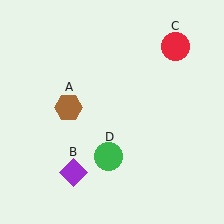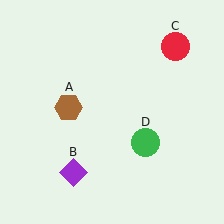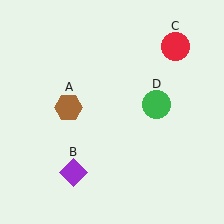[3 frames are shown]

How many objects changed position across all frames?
1 object changed position: green circle (object D).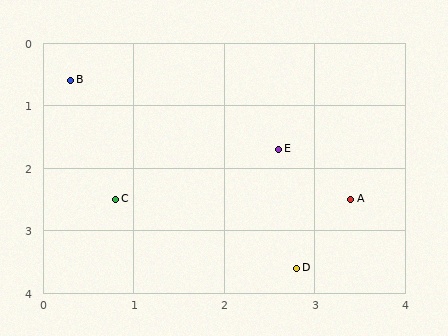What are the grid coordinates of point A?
Point A is at approximately (3.4, 2.5).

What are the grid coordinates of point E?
Point E is at approximately (2.6, 1.7).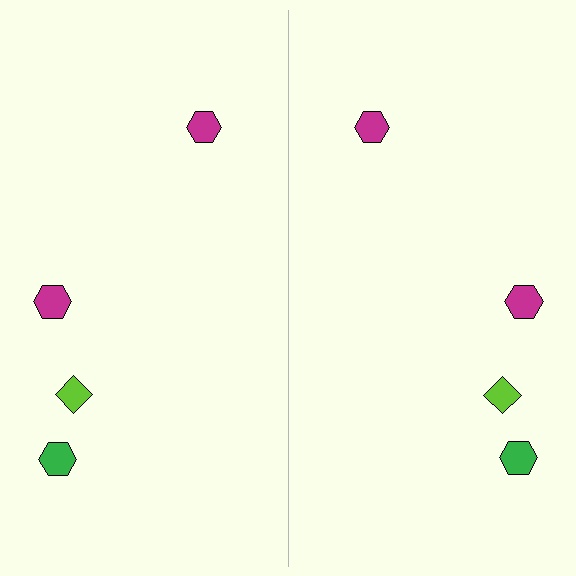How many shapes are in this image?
There are 8 shapes in this image.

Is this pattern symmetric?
Yes, this pattern has bilateral (reflection) symmetry.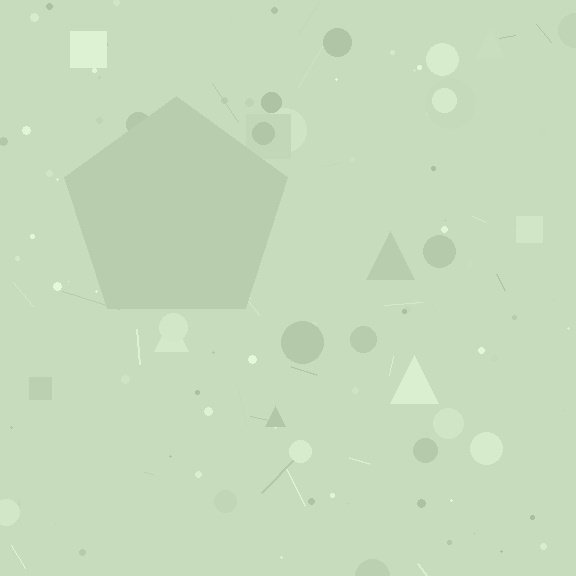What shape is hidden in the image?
A pentagon is hidden in the image.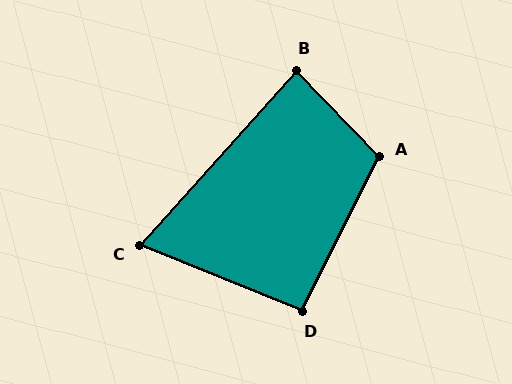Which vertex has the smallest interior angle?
C, at approximately 70 degrees.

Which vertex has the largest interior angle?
A, at approximately 110 degrees.